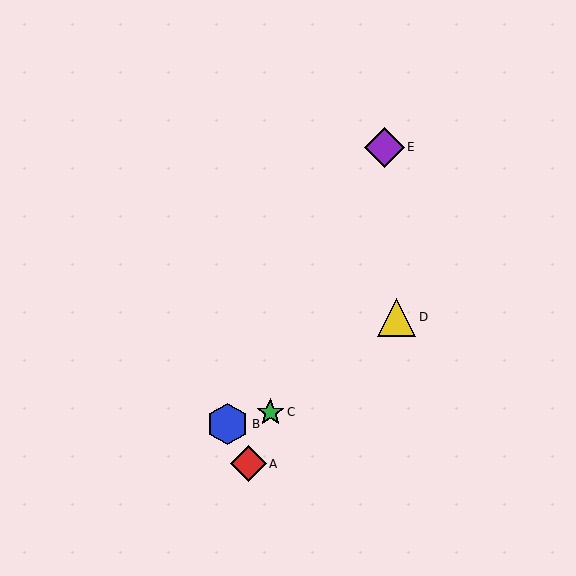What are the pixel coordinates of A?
Object A is at (248, 464).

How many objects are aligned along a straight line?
3 objects (A, C, E) are aligned along a straight line.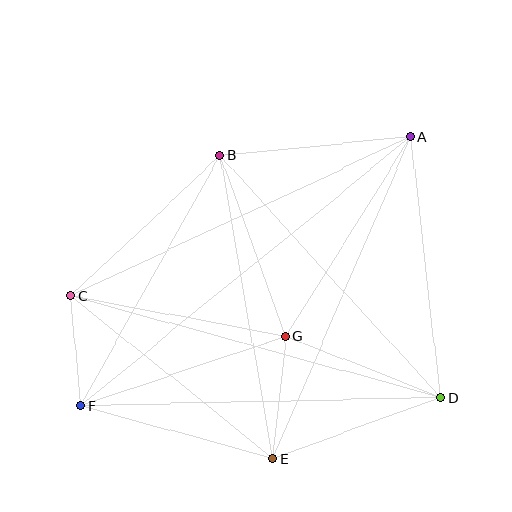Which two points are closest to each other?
Points C and F are closest to each other.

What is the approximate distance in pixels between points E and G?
The distance between E and G is approximately 123 pixels.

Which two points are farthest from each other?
Points A and F are farthest from each other.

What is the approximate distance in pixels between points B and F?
The distance between B and F is approximately 287 pixels.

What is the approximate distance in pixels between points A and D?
The distance between A and D is approximately 263 pixels.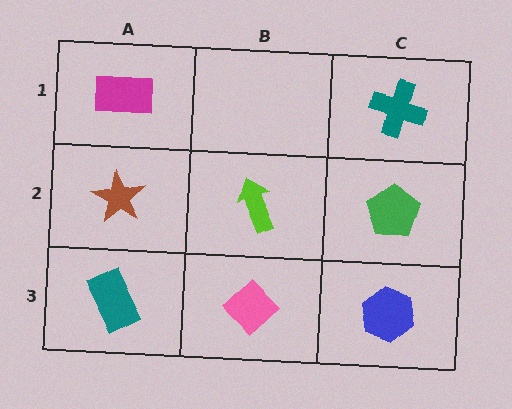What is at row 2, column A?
A brown star.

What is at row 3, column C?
A blue hexagon.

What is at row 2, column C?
A green pentagon.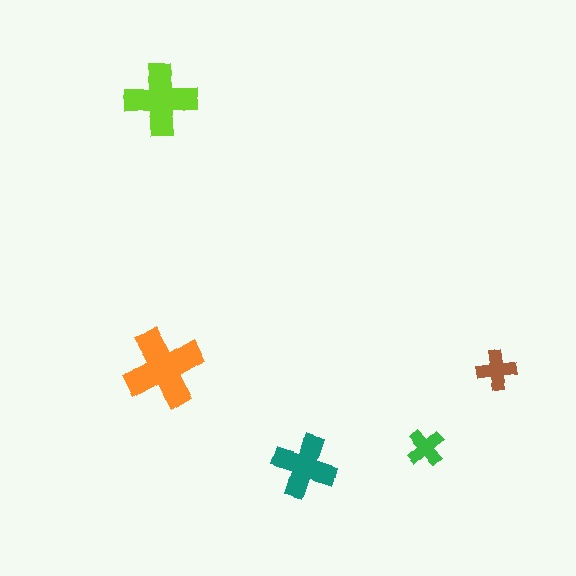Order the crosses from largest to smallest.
the orange one, the lime one, the teal one, the brown one, the green one.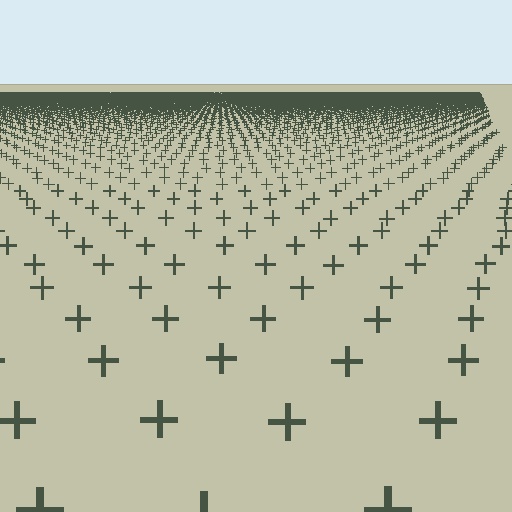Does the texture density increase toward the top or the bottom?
Density increases toward the top.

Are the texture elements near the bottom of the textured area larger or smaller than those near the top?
Larger. Near the bottom, elements are closer to the viewer and appear at a bigger on-screen size.